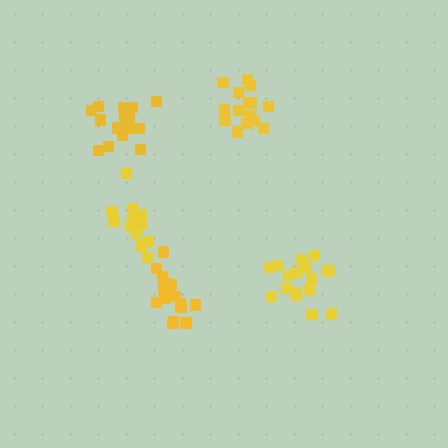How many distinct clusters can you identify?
There are 5 distinct clusters.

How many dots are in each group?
Group 1: 16 dots, Group 2: 17 dots, Group 3: 14 dots, Group 4: 18 dots, Group 5: 18 dots (83 total).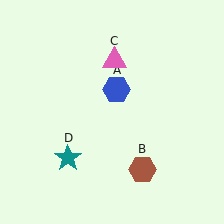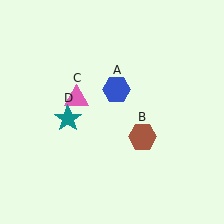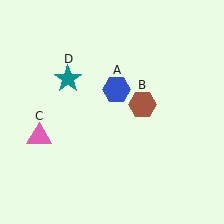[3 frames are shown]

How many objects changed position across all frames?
3 objects changed position: brown hexagon (object B), pink triangle (object C), teal star (object D).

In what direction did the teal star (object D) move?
The teal star (object D) moved up.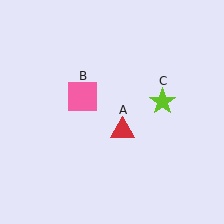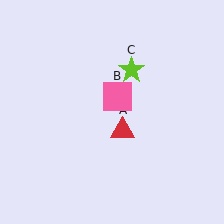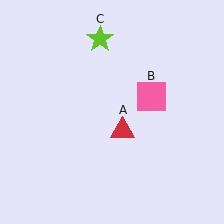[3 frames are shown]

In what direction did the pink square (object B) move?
The pink square (object B) moved right.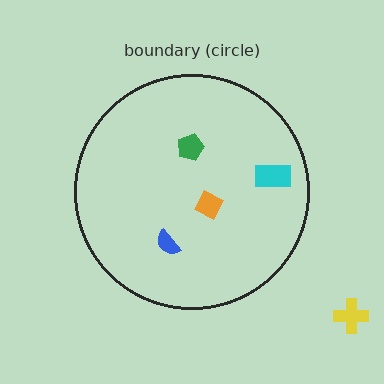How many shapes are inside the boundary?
4 inside, 1 outside.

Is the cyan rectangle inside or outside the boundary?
Inside.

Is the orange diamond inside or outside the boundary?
Inside.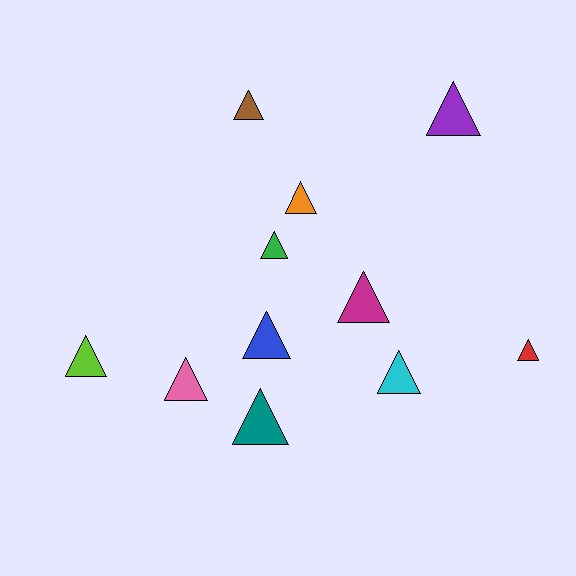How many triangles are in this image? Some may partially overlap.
There are 11 triangles.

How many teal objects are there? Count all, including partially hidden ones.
There is 1 teal object.